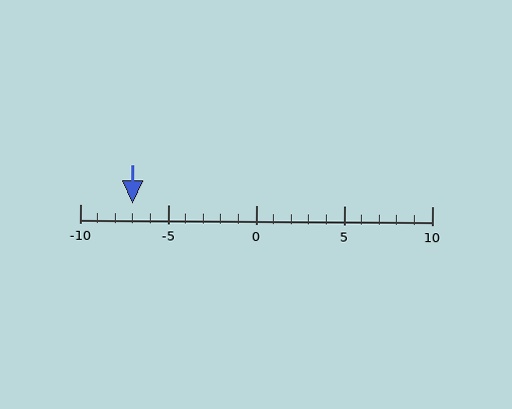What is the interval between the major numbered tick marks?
The major tick marks are spaced 5 units apart.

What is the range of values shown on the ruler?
The ruler shows values from -10 to 10.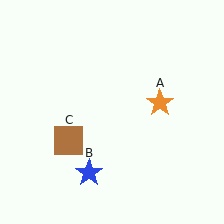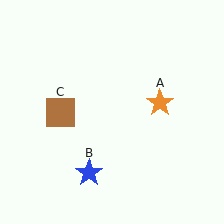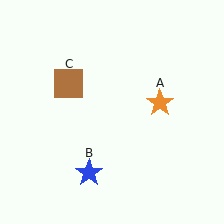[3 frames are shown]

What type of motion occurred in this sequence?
The brown square (object C) rotated clockwise around the center of the scene.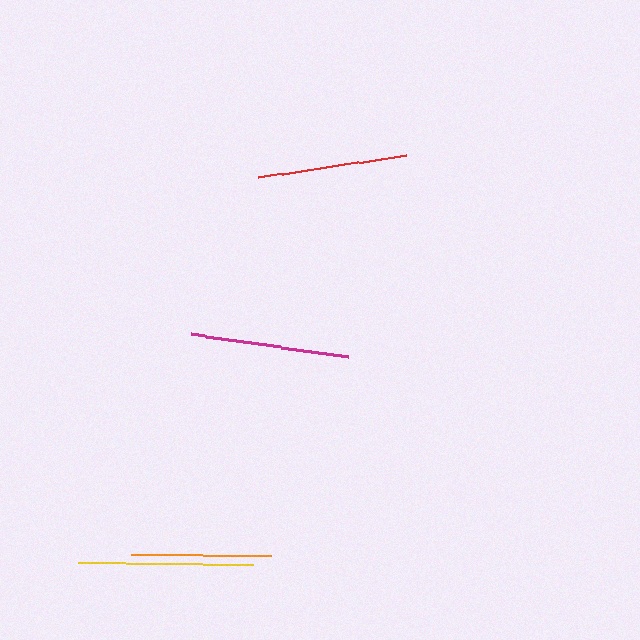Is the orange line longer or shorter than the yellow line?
The yellow line is longer than the orange line.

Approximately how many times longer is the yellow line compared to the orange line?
The yellow line is approximately 1.3 times the length of the orange line.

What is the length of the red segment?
The red segment is approximately 150 pixels long.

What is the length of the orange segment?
The orange segment is approximately 140 pixels long.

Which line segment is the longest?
The yellow line is the longest at approximately 175 pixels.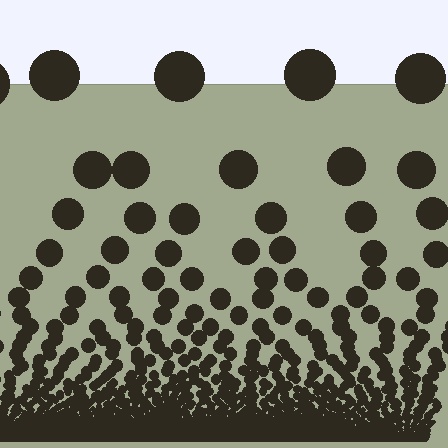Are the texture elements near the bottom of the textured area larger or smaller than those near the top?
Smaller. The gradient is inverted — elements near the bottom are smaller and denser.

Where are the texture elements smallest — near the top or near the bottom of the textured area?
Near the bottom.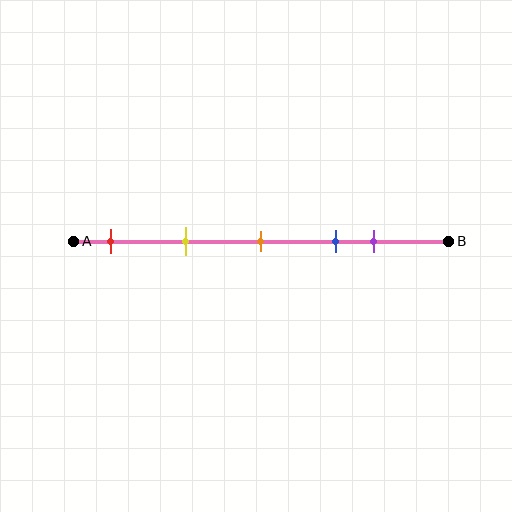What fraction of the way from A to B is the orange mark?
The orange mark is approximately 50% (0.5) of the way from A to B.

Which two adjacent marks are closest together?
The blue and purple marks are the closest adjacent pair.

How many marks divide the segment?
There are 5 marks dividing the segment.